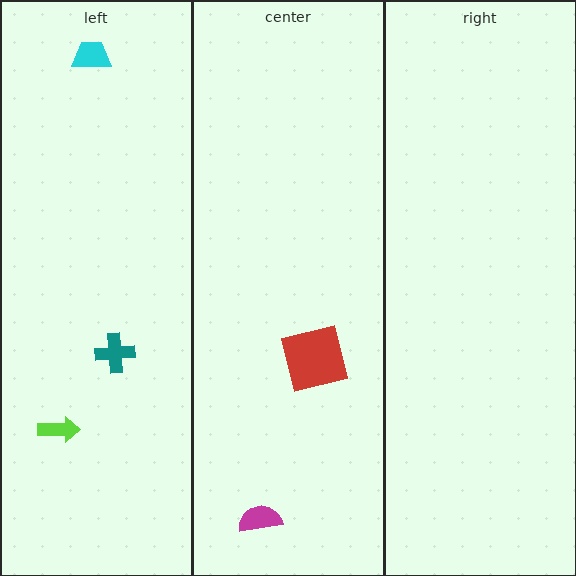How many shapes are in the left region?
3.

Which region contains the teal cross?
The left region.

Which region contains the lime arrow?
The left region.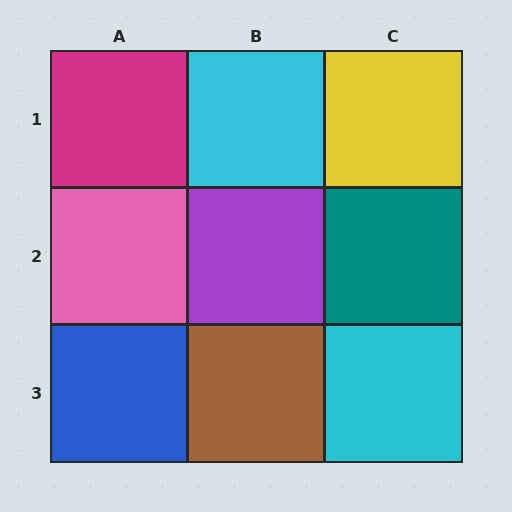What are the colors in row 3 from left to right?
Blue, brown, cyan.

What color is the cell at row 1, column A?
Magenta.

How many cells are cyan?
2 cells are cyan.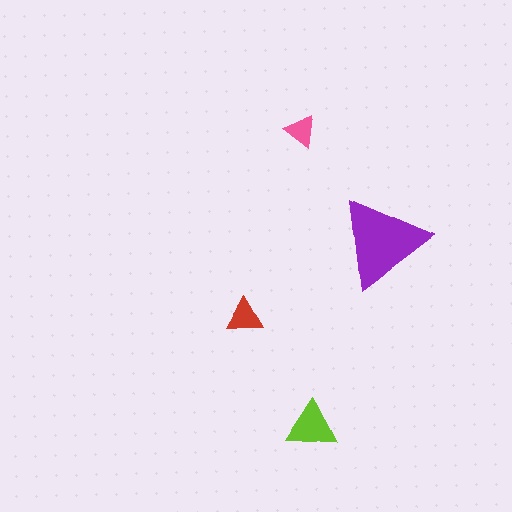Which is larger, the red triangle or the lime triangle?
The lime one.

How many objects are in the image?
There are 4 objects in the image.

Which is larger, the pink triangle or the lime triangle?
The lime one.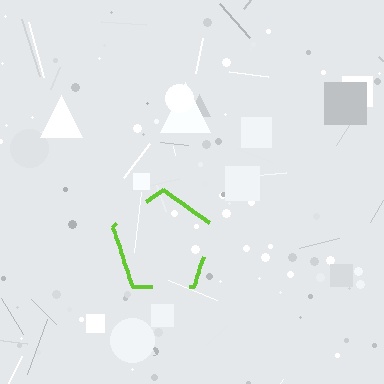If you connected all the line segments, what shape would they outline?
They would outline a pentagon.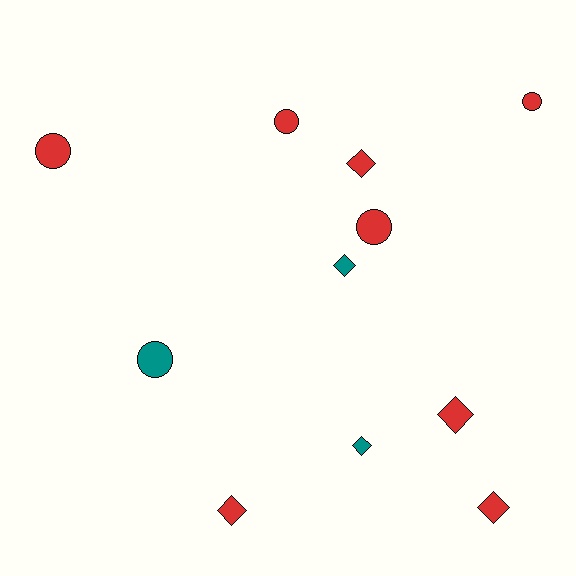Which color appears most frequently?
Red, with 8 objects.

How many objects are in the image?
There are 11 objects.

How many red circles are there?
There are 4 red circles.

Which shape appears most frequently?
Diamond, with 6 objects.